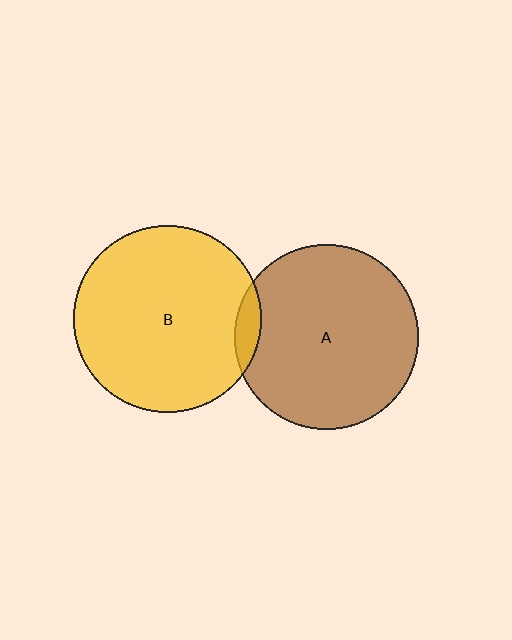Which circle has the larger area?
Circle B (yellow).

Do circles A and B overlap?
Yes.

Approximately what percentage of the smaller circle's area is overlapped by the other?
Approximately 5%.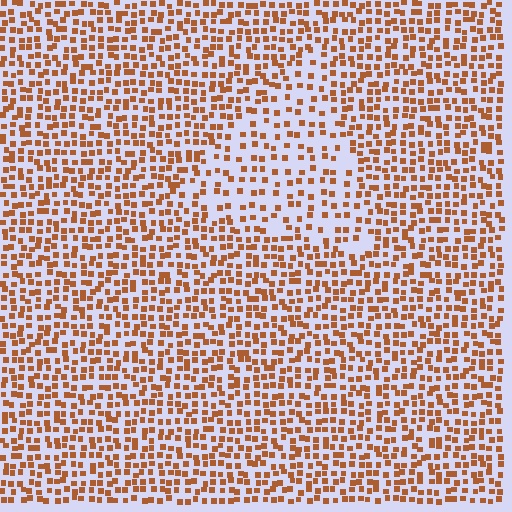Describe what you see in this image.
The image contains small brown elements arranged at two different densities. A triangle-shaped region is visible where the elements are less densely packed than the surrounding area.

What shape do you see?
I see a triangle.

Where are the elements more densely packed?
The elements are more densely packed outside the triangle boundary.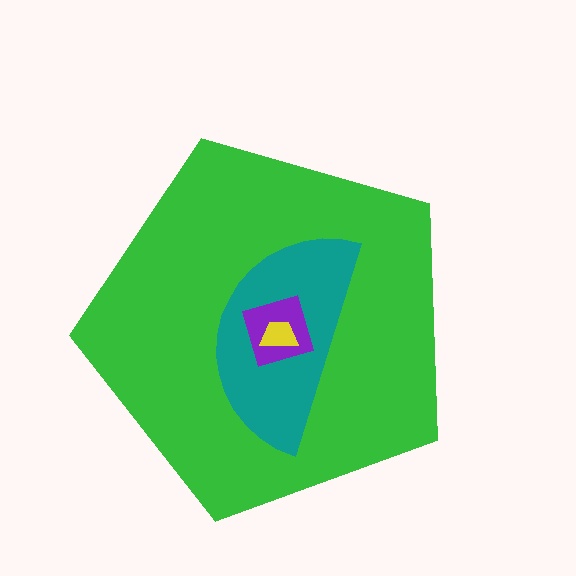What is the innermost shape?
The yellow trapezoid.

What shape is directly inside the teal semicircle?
The purple diamond.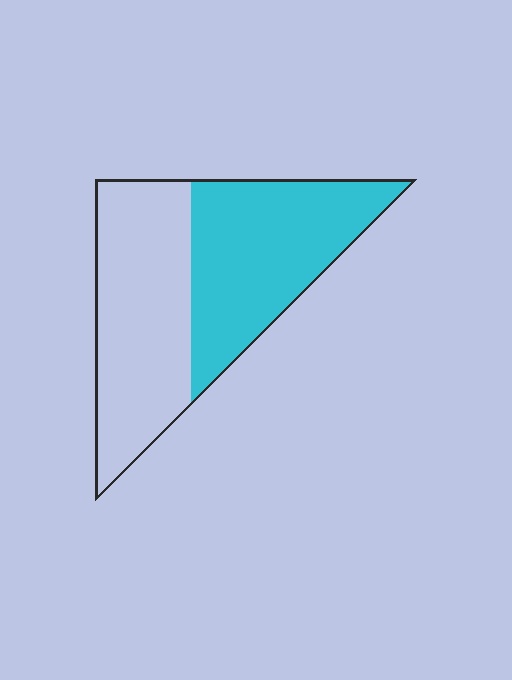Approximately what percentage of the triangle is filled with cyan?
Approximately 50%.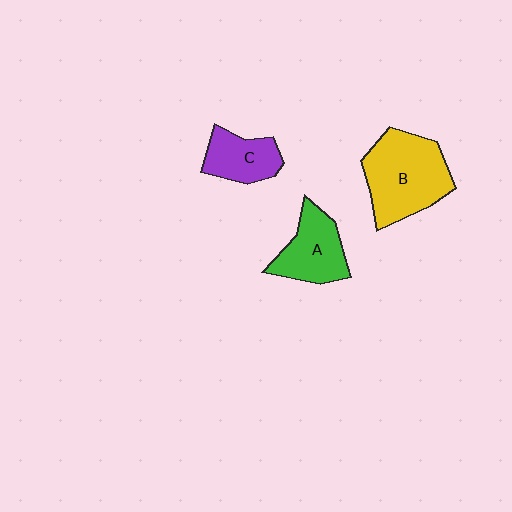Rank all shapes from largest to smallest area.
From largest to smallest: B (yellow), A (green), C (purple).